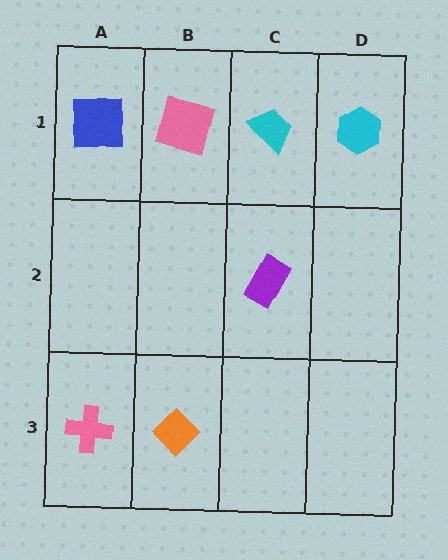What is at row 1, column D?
A cyan hexagon.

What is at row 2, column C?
A purple rectangle.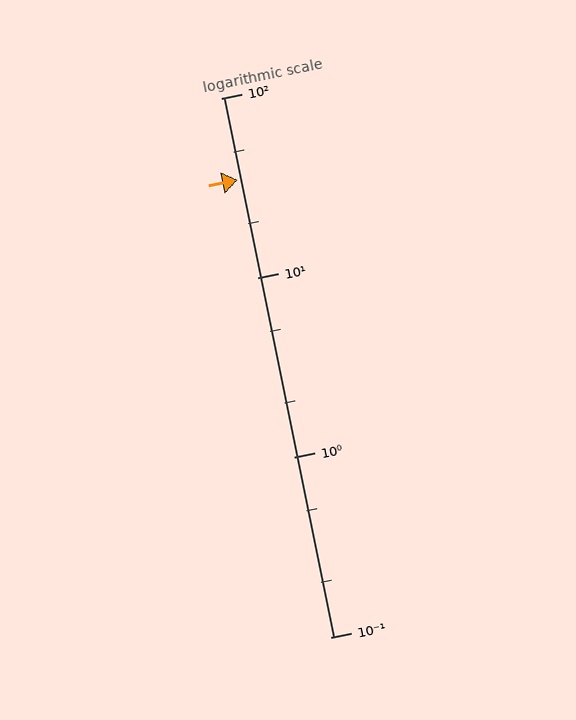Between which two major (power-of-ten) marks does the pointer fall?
The pointer is between 10 and 100.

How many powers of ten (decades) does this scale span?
The scale spans 3 decades, from 0.1 to 100.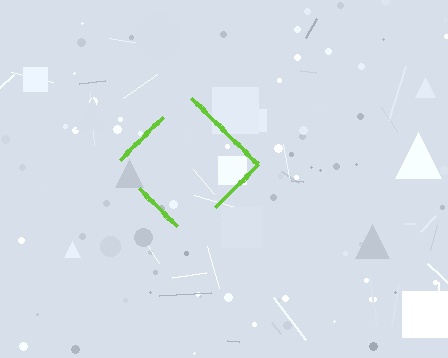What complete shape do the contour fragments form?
The contour fragments form a diamond.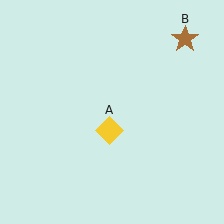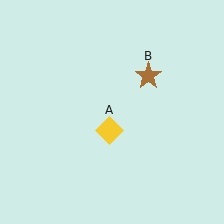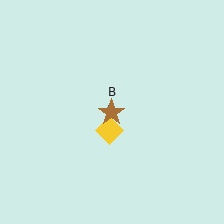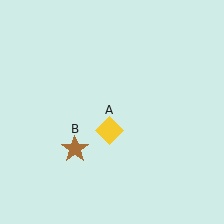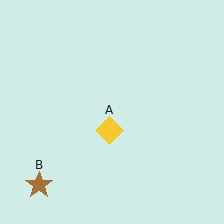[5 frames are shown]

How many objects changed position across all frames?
1 object changed position: brown star (object B).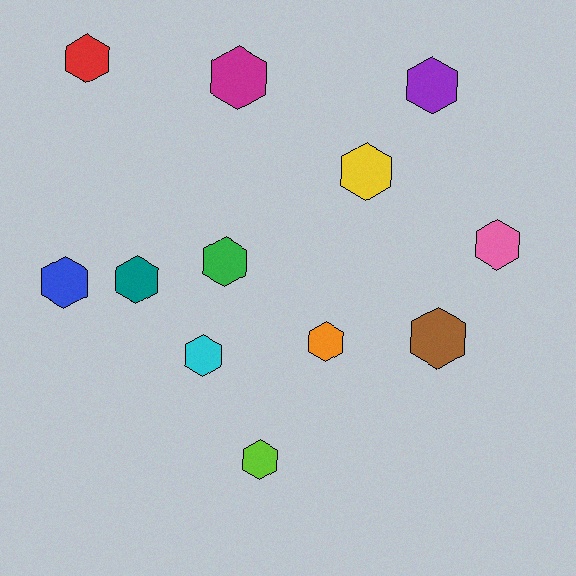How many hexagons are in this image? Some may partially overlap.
There are 12 hexagons.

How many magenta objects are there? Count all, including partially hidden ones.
There is 1 magenta object.